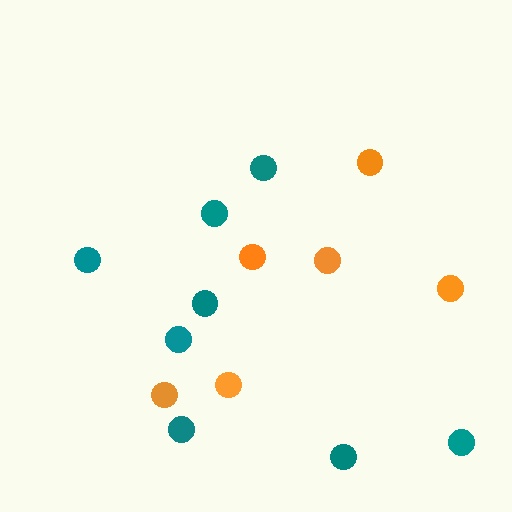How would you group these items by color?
There are 2 groups: one group of teal circles (8) and one group of orange circles (6).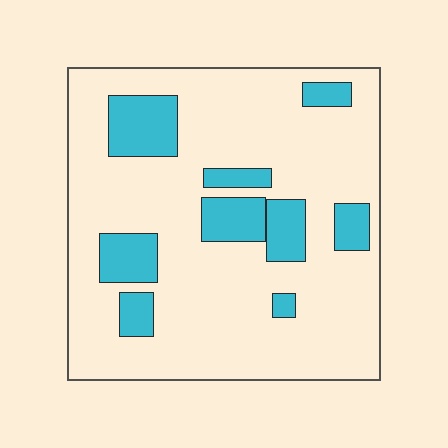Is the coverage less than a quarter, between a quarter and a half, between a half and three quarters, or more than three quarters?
Less than a quarter.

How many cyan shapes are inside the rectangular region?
9.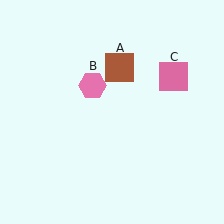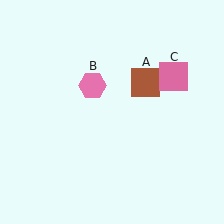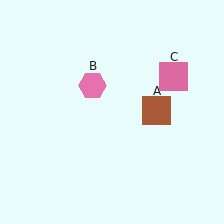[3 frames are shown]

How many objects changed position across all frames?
1 object changed position: brown square (object A).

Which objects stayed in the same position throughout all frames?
Pink hexagon (object B) and pink square (object C) remained stationary.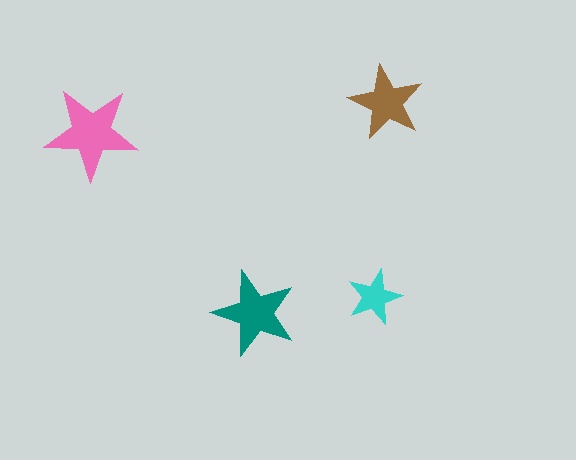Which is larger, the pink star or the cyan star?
The pink one.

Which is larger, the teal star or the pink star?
The pink one.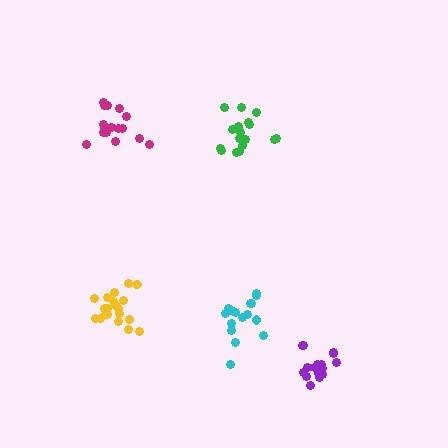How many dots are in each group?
Group 1: 21 dots, Group 2: 16 dots, Group 3: 18 dots, Group 4: 17 dots, Group 5: 16 dots (88 total).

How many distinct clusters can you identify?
There are 5 distinct clusters.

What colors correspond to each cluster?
The clusters are colored: yellow, cyan, green, purple, magenta.